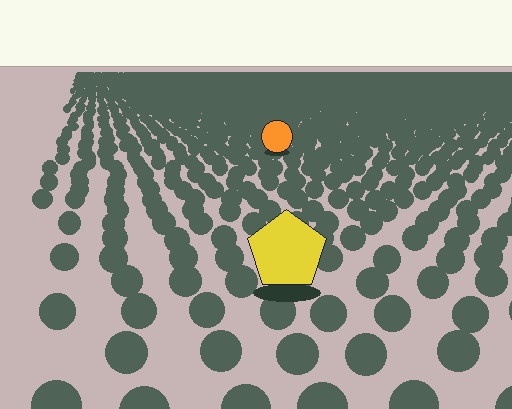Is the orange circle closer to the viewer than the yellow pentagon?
No. The yellow pentagon is closer — you can tell from the texture gradient: the ground texture is coarser near it.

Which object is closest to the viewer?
The yellow pentagon is closest. The texture marks near it are larger and more spread out.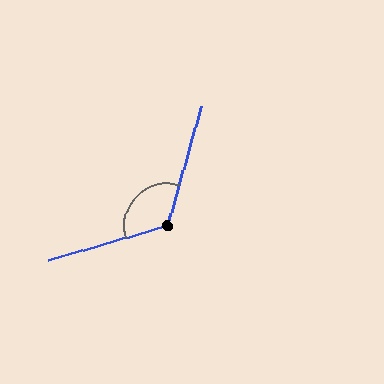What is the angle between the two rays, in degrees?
Approximately 122 degrees.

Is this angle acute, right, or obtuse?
It is obtuse.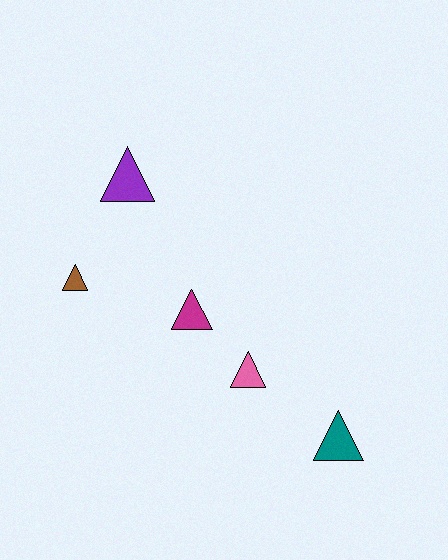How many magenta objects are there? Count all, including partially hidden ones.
There is 1 magenta object.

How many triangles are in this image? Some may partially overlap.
There are 5 triangles.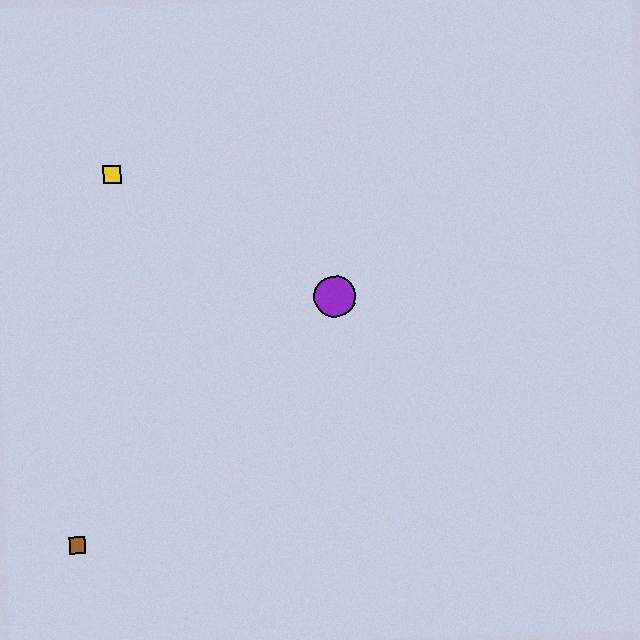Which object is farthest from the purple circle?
The brown square is farthest from the purple circle.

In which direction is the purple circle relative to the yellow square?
The purple circle is to the right of the yellow square.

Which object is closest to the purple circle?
The yellow square is closest to the purple circle.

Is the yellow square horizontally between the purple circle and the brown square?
Yes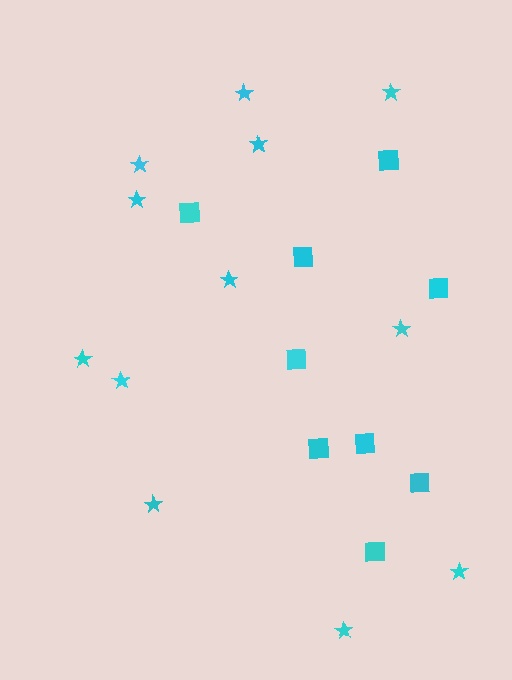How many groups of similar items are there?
There are 2 groups: one group of stars (12) and one group of squares (9).